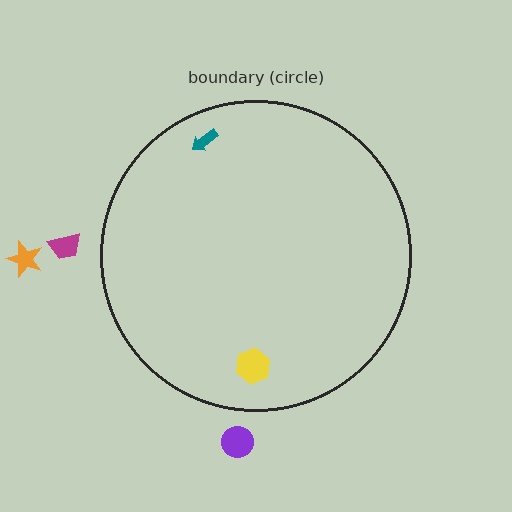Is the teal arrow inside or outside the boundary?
Inside.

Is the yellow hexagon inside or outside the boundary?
Inside.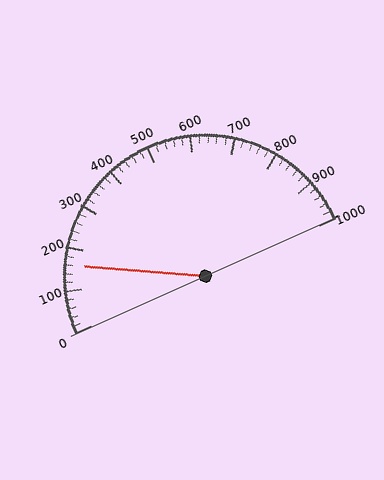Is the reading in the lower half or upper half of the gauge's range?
The reading is in the lower half of the range (0 to 1000).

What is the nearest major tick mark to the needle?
The nearest major tick mark is 200.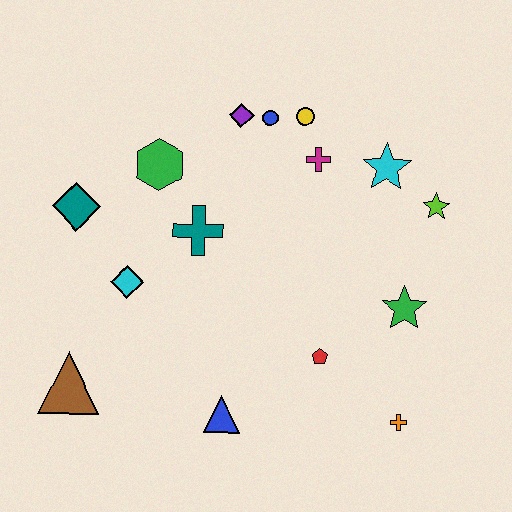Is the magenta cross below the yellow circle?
Yes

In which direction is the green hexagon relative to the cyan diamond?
The green hexagon is above the cyan diamond.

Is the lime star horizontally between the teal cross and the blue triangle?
No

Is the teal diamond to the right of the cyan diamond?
No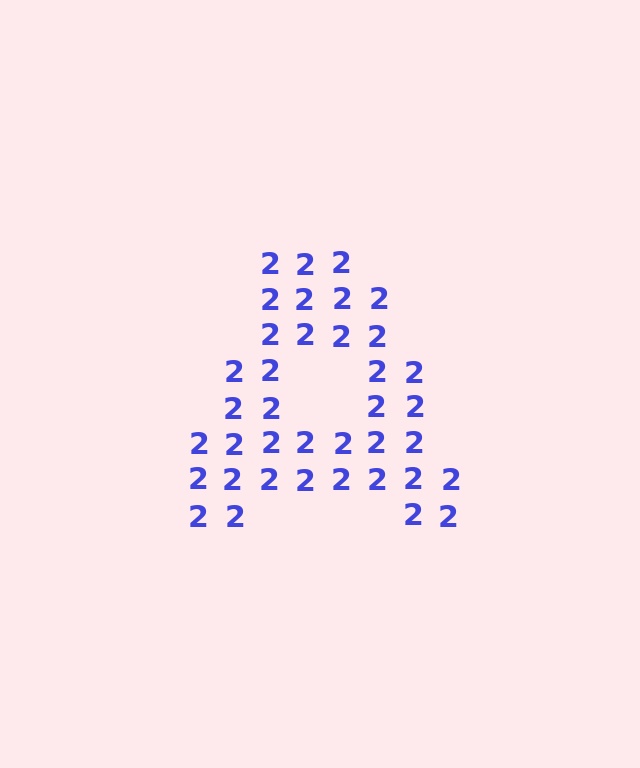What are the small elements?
The small elements are digit 2's.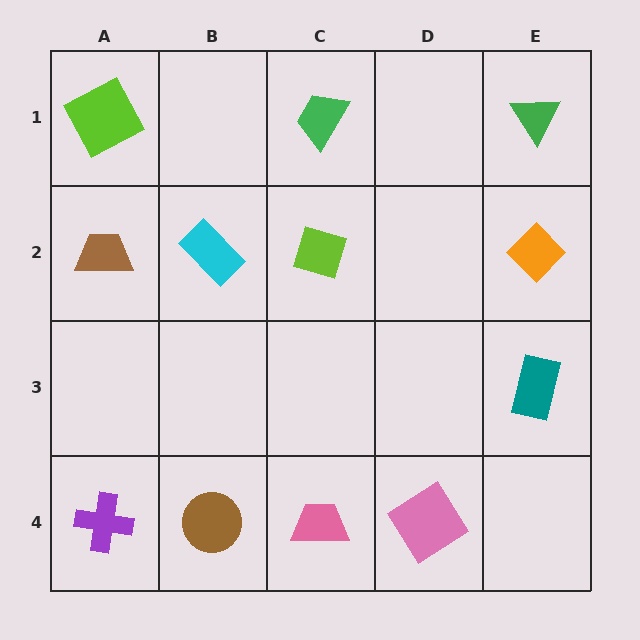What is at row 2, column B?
A cyan rectangle.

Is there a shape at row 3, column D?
No, that cell is empty.